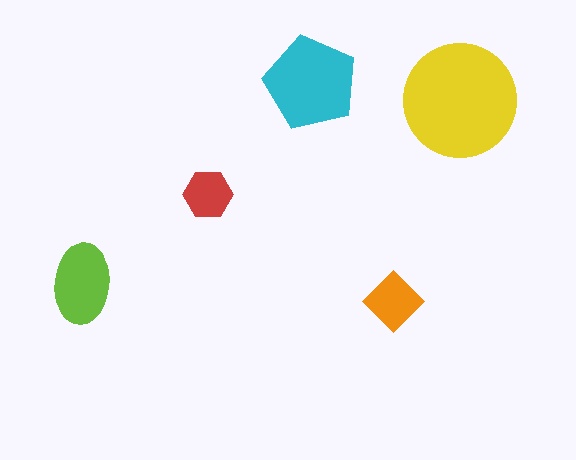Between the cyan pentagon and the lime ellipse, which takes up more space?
The cyan pentagon.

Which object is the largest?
The yellow circle.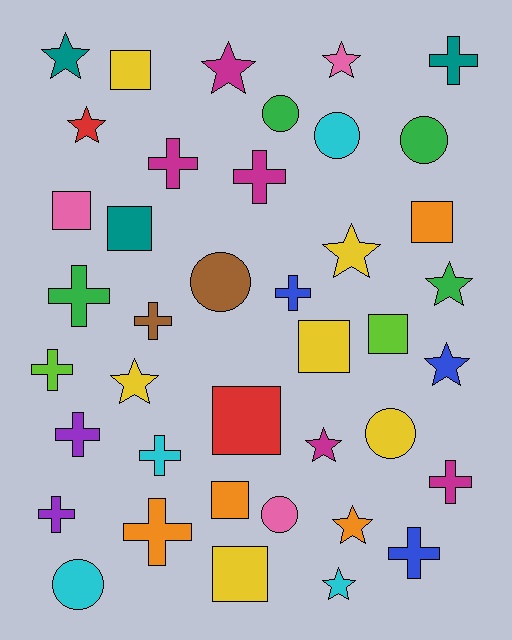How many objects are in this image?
There are 40 objects.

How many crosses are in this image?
There are 13 crosses.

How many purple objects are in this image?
There are 2 purple objects.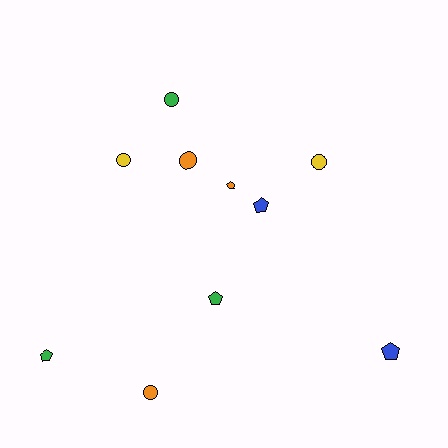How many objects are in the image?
There are 10 objects.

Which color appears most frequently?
Green, with 3 objects.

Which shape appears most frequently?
Circle, with 5 objects.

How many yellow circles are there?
There are 2 yellow circles.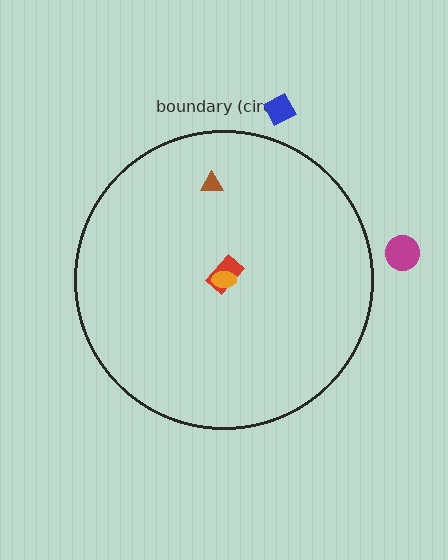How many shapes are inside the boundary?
3 inside, 2 outside.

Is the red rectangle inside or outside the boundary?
Inside.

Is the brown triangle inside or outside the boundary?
Inside.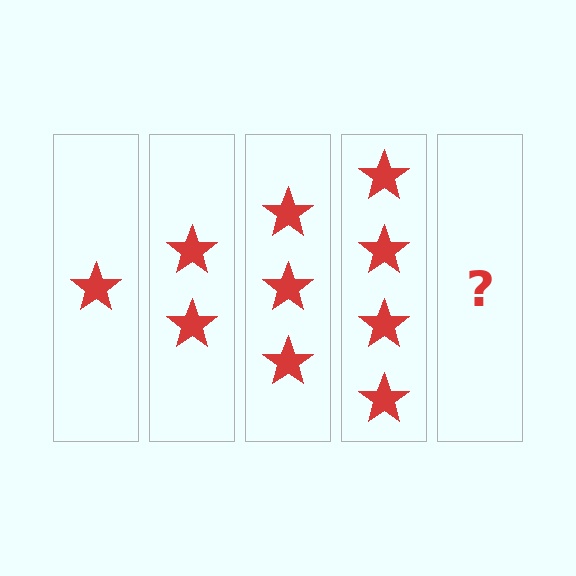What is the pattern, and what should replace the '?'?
The pattern is that each step adds one more star. The '?' should be 5 stars.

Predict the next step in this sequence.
The next step is 5 stars.